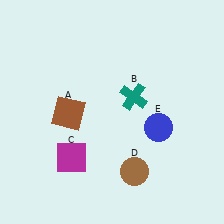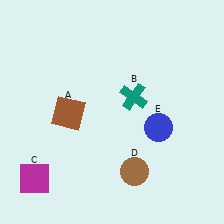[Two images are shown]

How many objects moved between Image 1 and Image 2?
1 object moved between the two images.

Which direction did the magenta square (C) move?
The magenta square (C) moved left.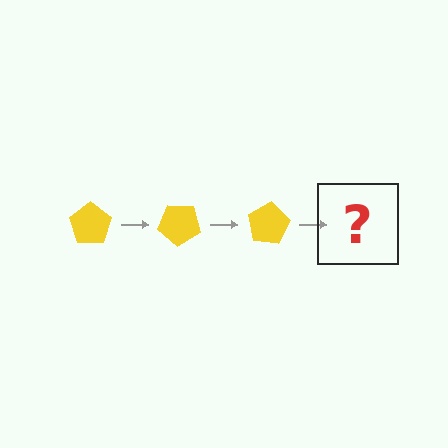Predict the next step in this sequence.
The next step is a yellow pentagon rotated 120 degrees.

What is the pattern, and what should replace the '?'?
The pattern is that the pentagon rotates 40 degrees each step. The '?' should be a yellow pentagon rotated 120 degrees.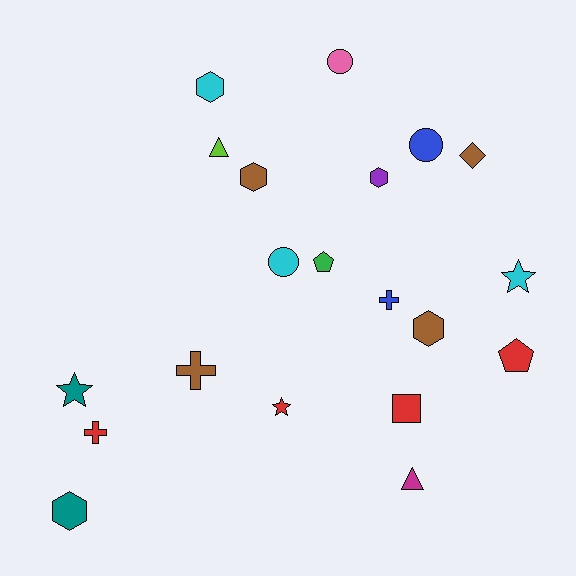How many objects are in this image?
There are 20 objects.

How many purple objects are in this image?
There is 1 purple object.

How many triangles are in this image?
There are 2 triangles.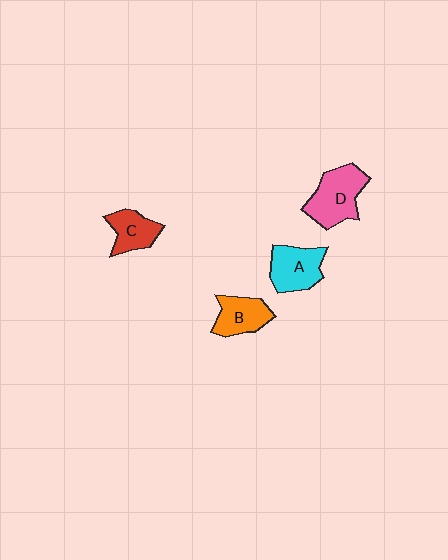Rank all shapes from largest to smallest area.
From largest to smallest: D (pink), A (cyan), B (orange), C (red).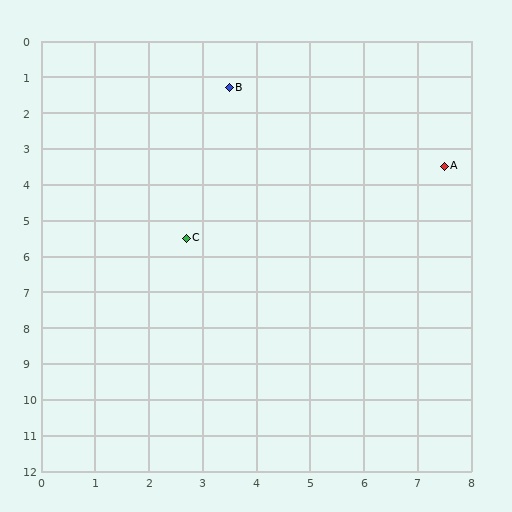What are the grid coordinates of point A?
Point A is at approximately (7.5, 3.5).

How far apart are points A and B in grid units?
Points A and B are about 4.6 grid units apart.